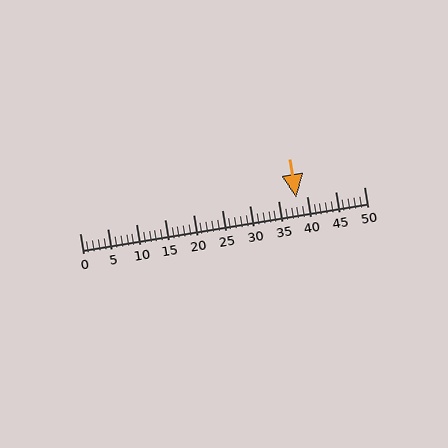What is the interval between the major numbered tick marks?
The major tick marks are spaced 5 units apart.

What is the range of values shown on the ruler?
The ruler shows values from 0 to 50.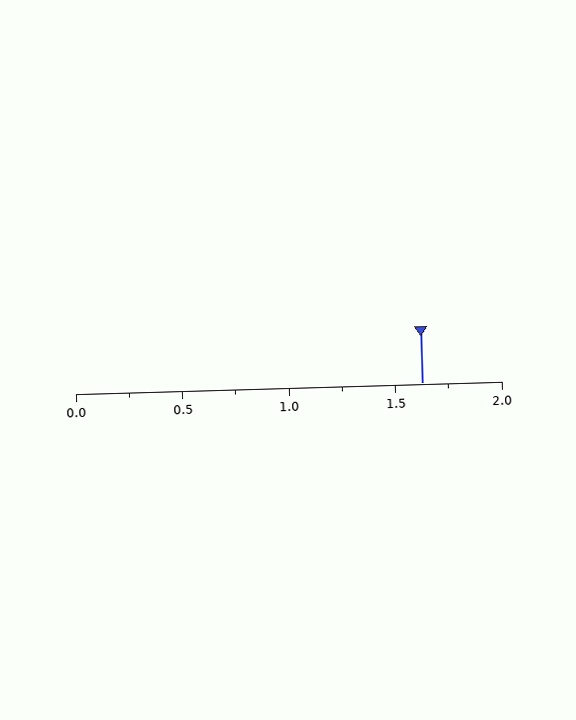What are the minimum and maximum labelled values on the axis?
The axis runs from 0.0 to 2.0.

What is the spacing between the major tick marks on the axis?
The major ticks are spaced 0.5 apart.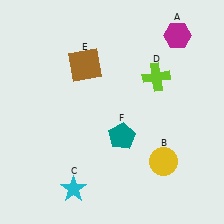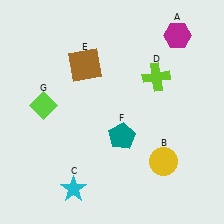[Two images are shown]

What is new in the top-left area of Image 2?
A lime diamond (G) was added in the top-left area of Image 2.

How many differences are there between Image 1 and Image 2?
There is 1 difference between the two images.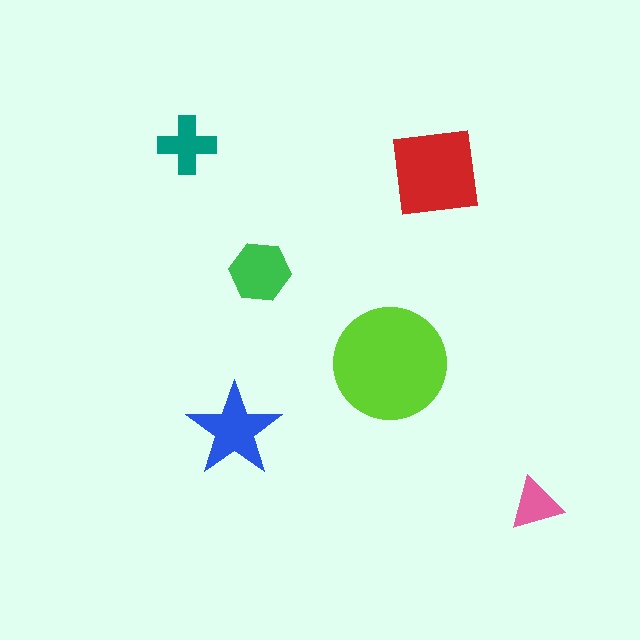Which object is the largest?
The lime circle.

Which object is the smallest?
The pink triangle.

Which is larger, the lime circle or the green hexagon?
The lime circle.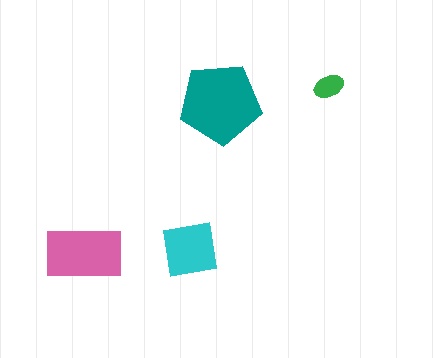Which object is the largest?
The teal pentagon.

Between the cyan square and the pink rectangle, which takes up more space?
The pink rectangle.